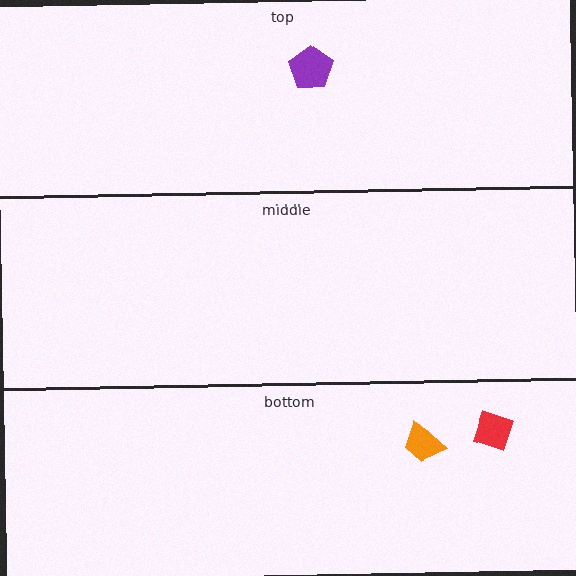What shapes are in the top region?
The purple pentagon.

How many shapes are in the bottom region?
2.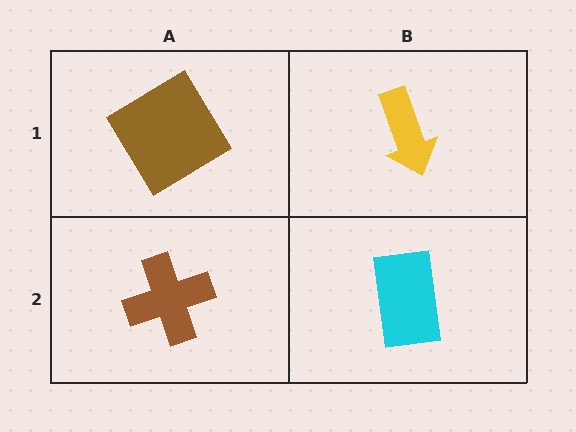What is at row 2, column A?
A brown cross.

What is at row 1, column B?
A yellow arrow.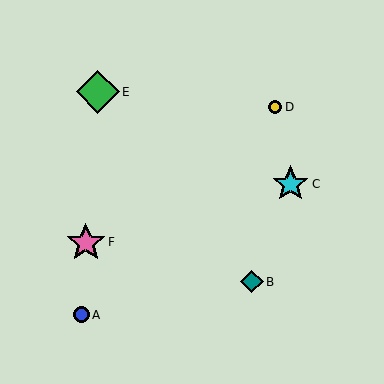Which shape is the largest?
The green diamond (labeled E) is the largest.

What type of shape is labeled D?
Shape D is a yellow circle.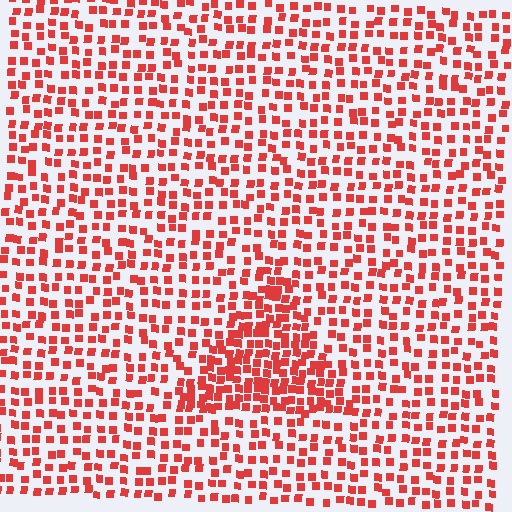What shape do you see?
I see a triangle.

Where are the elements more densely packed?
The elements are more densely packed inside the triangle boundary.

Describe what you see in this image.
The image contains small red elements arranged at two different densities. A triangle-shaped region is visible where the elements are more densely packed than the surrounding area.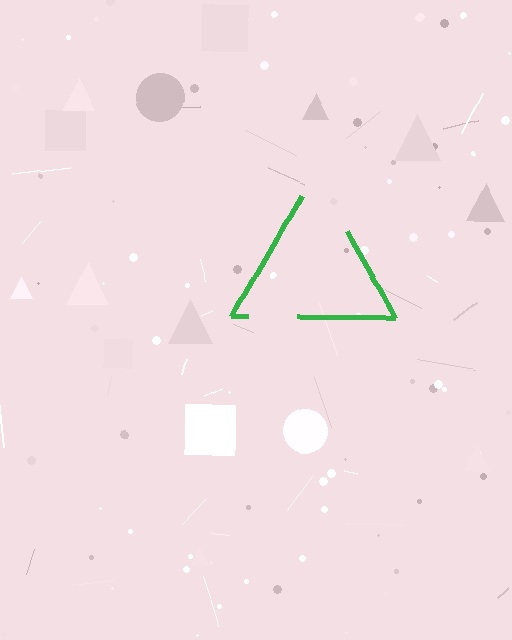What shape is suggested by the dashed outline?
The dashed outline suggests a triangle.